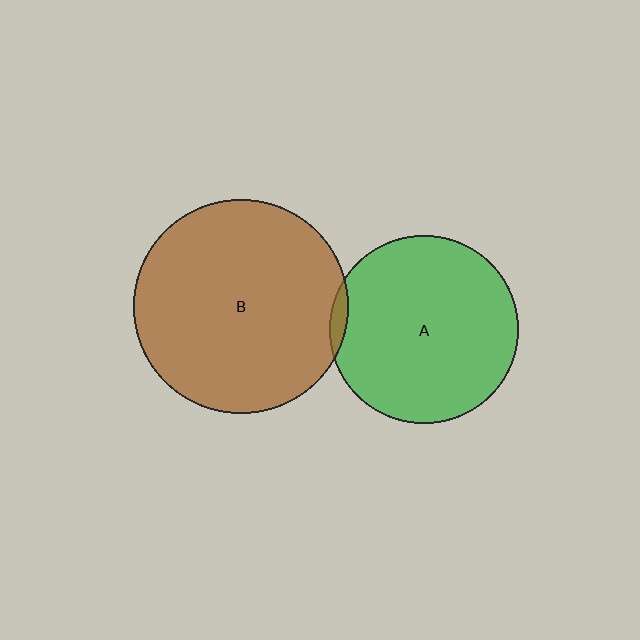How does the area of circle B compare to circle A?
Approximately 1.3 times.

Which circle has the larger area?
Circle B (brown).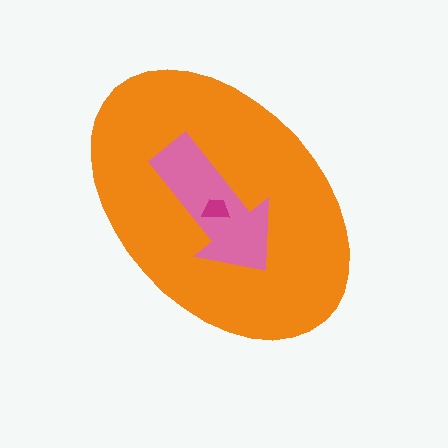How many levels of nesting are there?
3.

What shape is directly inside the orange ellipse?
The pink arrow.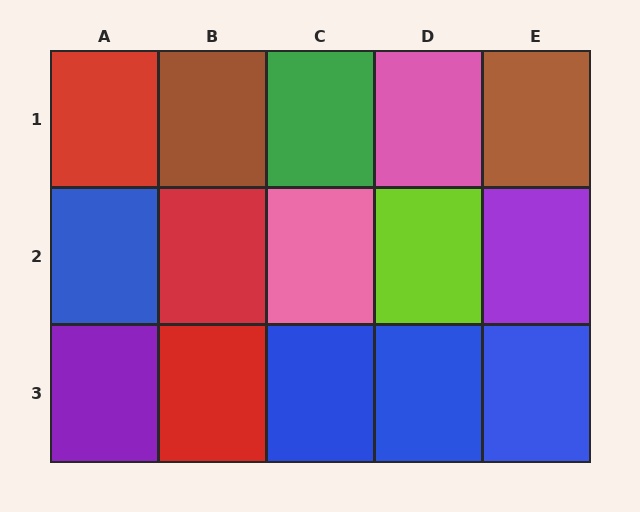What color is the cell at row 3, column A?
Purple.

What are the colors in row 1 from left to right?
Red, brown, green, pink, brown.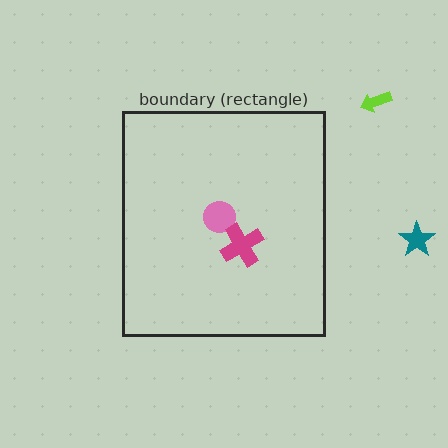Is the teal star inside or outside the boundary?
Outside.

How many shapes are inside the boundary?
2 inside, 2 outside.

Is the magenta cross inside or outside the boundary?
Inside.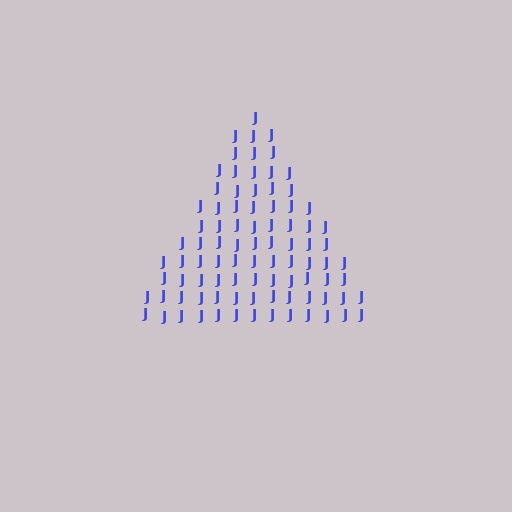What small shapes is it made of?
It is made of small letter J's.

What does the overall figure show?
The overall figure shows a triangle.